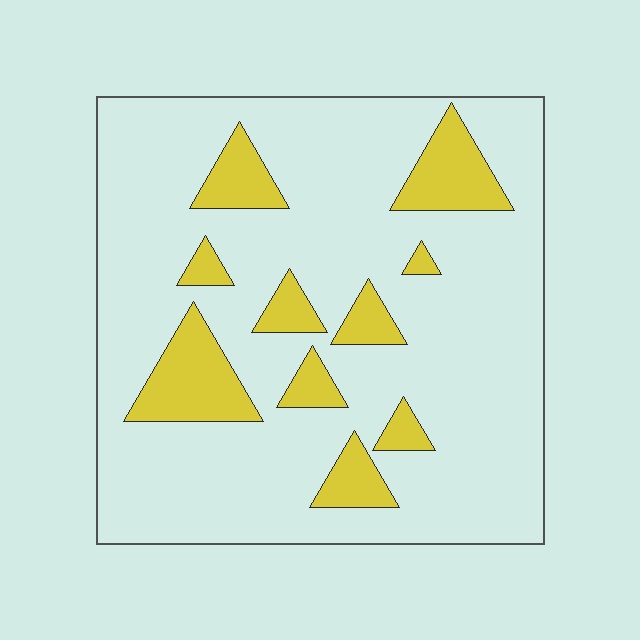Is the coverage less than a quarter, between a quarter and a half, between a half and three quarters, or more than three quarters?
Less than a quarter.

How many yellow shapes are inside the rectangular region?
10.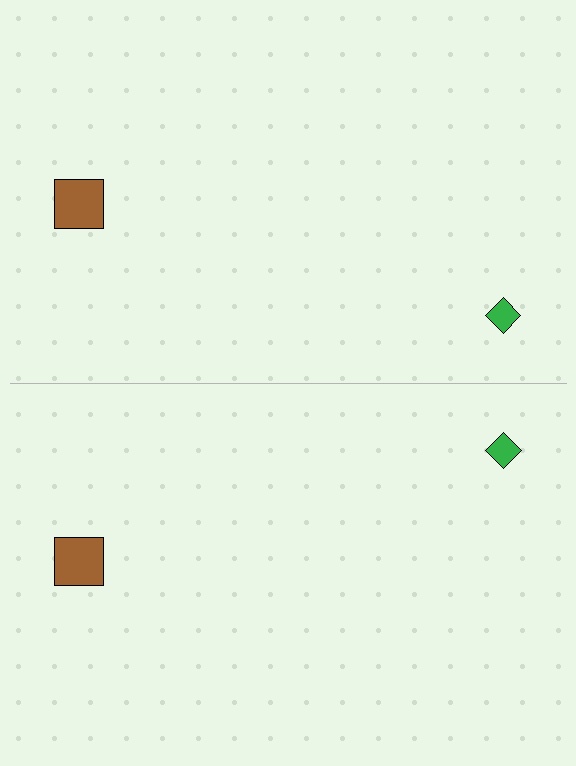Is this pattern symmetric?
Yes, this pattern has bilateral (reflection) symmetry.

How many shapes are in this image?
There are 4 shapes in this image.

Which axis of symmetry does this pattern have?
The pattern has a horizontal axis of symmetry running through the center of the image.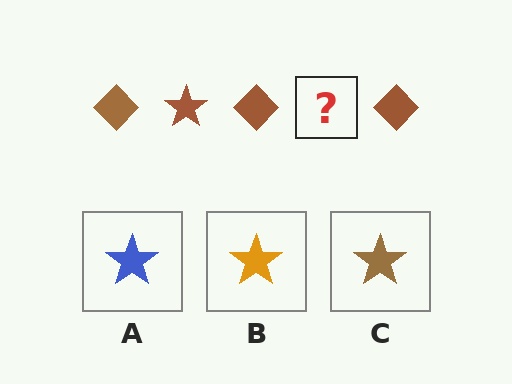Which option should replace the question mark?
Option C.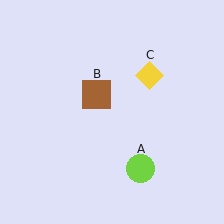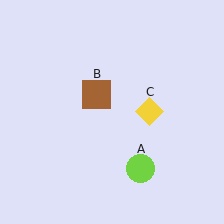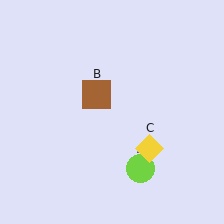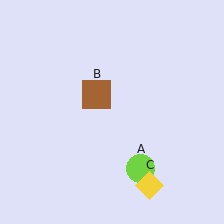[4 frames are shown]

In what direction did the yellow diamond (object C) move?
The yellow diamond (object C) moved down.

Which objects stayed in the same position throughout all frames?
Lime circle (object A) and brown square (object B) remained stationary.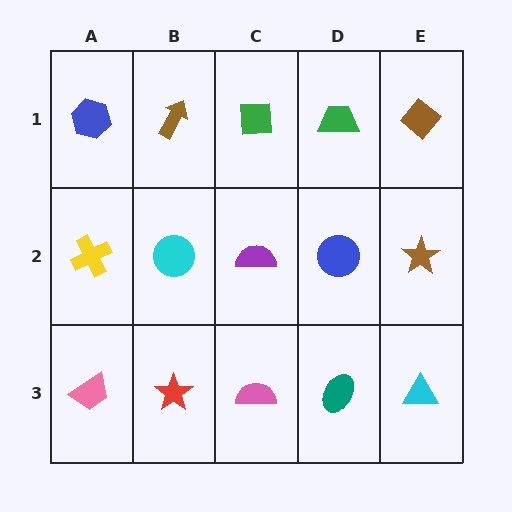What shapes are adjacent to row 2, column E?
A brown diamond (row 1, column E), a cyan triangle (row 3, column E), a blue circle (row 2, column D).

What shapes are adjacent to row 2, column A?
A blue hexagon (row 1, column A), a pink trapezoid (row 3, column A), a cyan circle (row 2, column B).